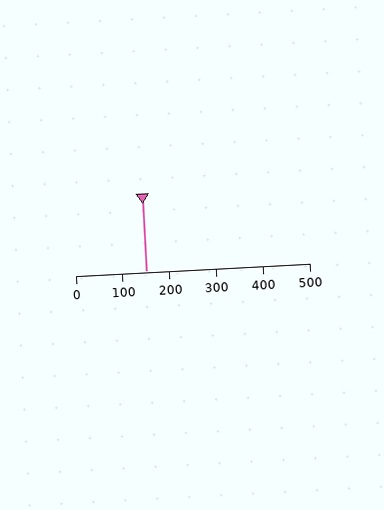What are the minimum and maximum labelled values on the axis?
The axis runs from 0 to 500.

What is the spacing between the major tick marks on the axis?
The major ticks are spaced 100 apart.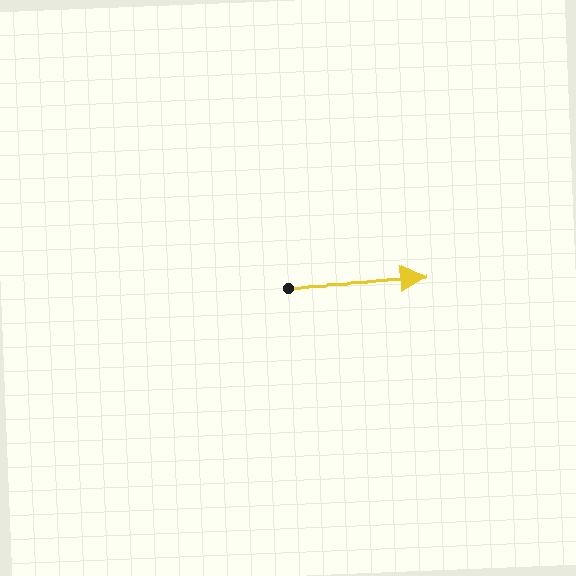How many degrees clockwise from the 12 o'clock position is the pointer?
Approximately 88 degrees.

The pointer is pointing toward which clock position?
Roughly 3 o'clock.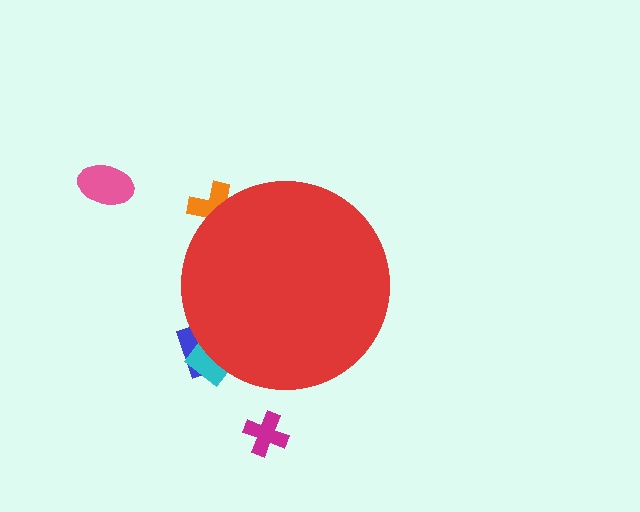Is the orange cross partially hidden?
Yes, the orange cross is partially hidden behind the red circle.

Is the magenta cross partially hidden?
No, the magenta cross is fully visible.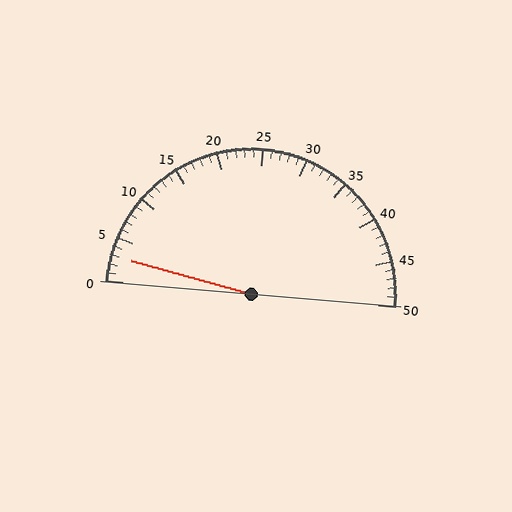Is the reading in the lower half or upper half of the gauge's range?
The reading is in the lower half of the range (0 to 50).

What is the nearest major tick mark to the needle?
The nearest major tick mark is 5.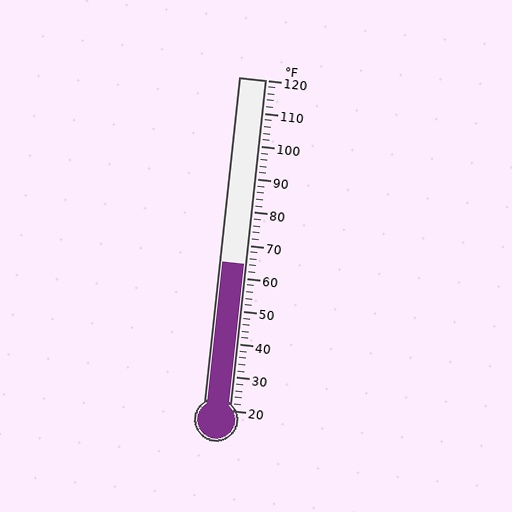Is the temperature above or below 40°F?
The temperature is above 40°F.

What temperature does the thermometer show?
The thermometer shows approximately 64°F.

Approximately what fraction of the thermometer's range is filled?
The thermometer is filled to approximately 45% of its range.